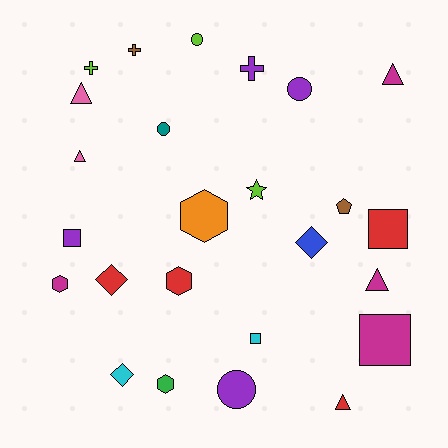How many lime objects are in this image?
There are 3 lime objects.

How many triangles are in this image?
There are 5 triangles.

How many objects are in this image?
There are 25 objects.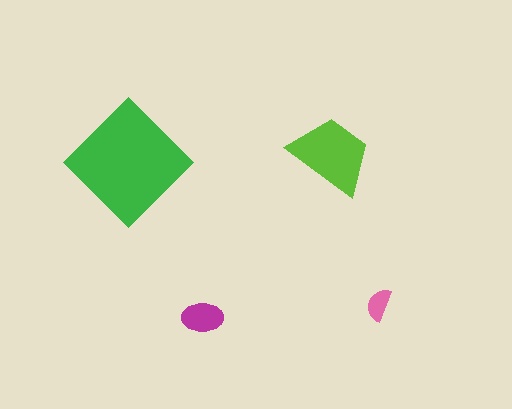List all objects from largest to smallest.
The green diamond, the lime trapezoid, the magenta ellipse, the pink semicircle.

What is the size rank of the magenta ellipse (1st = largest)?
3rd.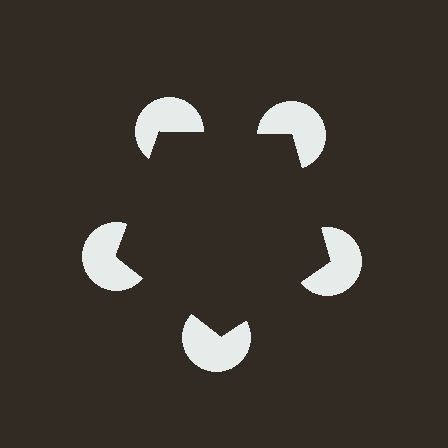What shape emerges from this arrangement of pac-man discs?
An illusory pentagon — its edges are inferred from the aligned wedge cuts in the pac-man discs, not physically drawn.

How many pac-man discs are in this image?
There are 5 — one at each vertex of the illusory pentagon.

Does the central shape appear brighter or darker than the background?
It typically appears slightly darker than the background, even though no actual brightness change is drawn.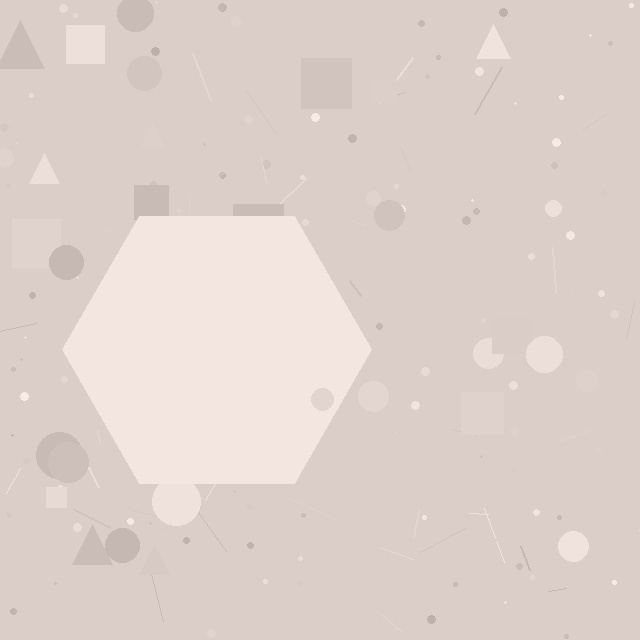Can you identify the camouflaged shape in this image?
The camouflaged shape is a hexagon.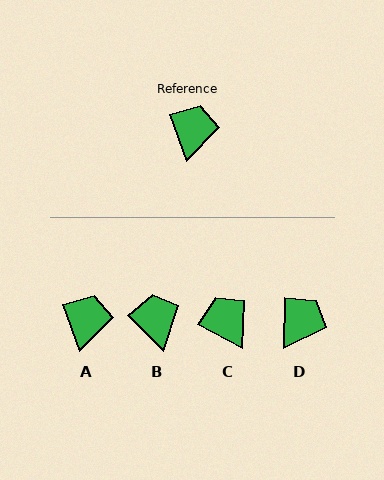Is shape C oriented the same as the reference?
No, it is off by about 42 degrees.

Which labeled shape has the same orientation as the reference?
A.